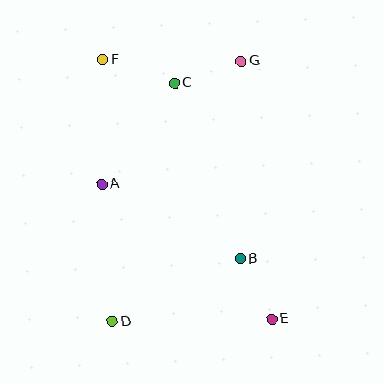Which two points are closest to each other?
Points B and E are closest to each other.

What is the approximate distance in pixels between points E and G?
The distance between E and G is approximately 260 pixels.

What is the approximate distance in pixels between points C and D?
The distance between C and D is approximately 246 pixels.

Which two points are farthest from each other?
Points E and F are farthest from each other.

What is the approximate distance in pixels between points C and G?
The distance between C and G is approximately 70 pixels.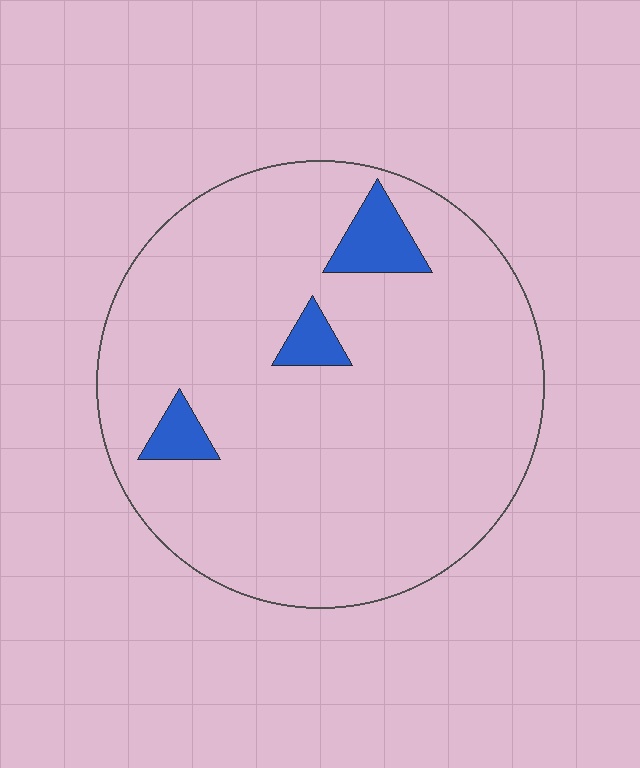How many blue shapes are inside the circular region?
3.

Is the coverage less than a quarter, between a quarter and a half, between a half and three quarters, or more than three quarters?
Less than a quarter.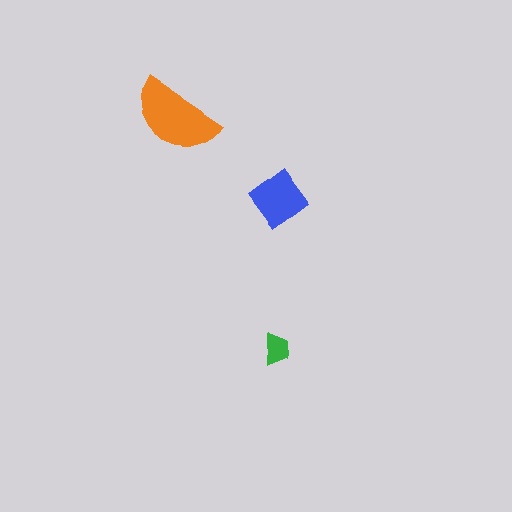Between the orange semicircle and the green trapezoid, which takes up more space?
The orange semicircle.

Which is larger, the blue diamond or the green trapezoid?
The blue diamond.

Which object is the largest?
The orange semicircle.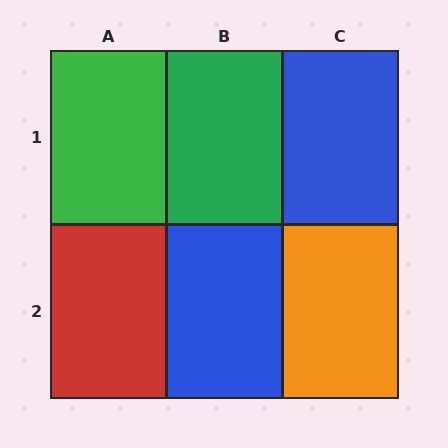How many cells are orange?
1 cell is orange.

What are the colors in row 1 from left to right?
Green, green, blue.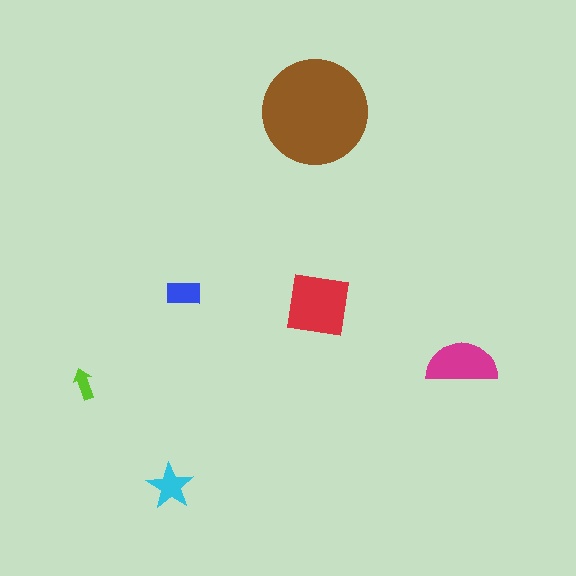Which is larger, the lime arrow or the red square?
The red square.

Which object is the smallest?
The lime arrow.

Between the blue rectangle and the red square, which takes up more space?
The red square.